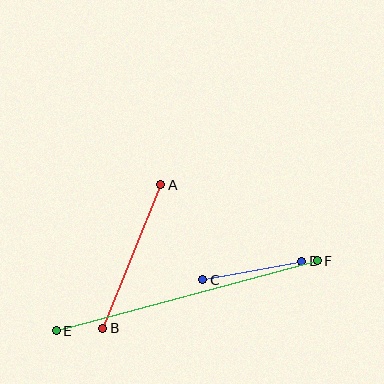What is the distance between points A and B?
The distance is approximately 155 pixels.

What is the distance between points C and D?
The distance is approximately 101 pixels.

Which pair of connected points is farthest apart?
Points E and F are farthest apart.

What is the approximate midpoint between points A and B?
The midpoint is at approximately (132, 256) pixels.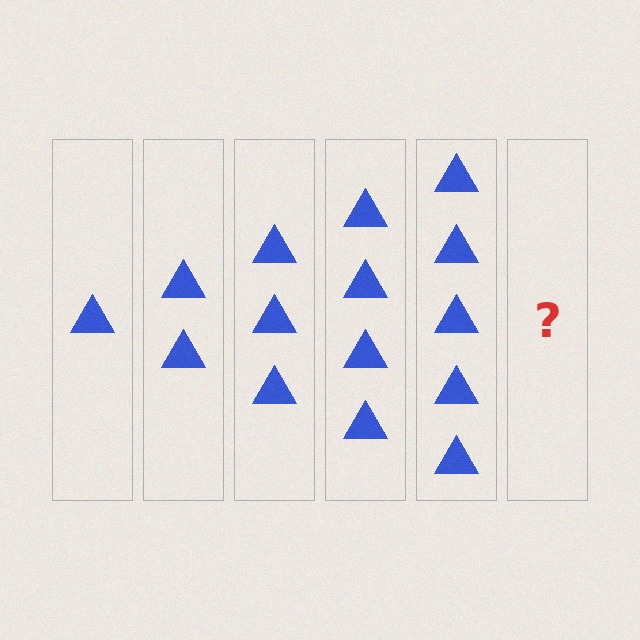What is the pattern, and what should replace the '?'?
The pattern is that each step adds one more triangle. The '?' should be 6 triangles.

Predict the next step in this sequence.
The next step is 6 triangles.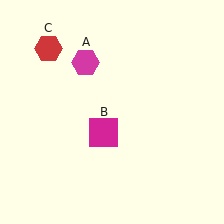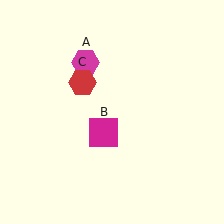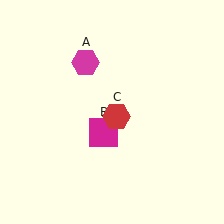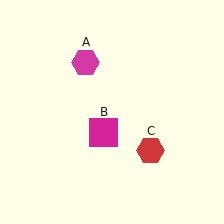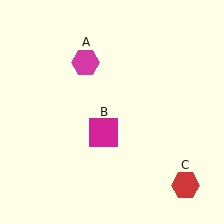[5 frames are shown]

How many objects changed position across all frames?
1 object changed position: red hexagon (object C).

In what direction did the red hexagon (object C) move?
The red hexagon (object C) moved down and to the right.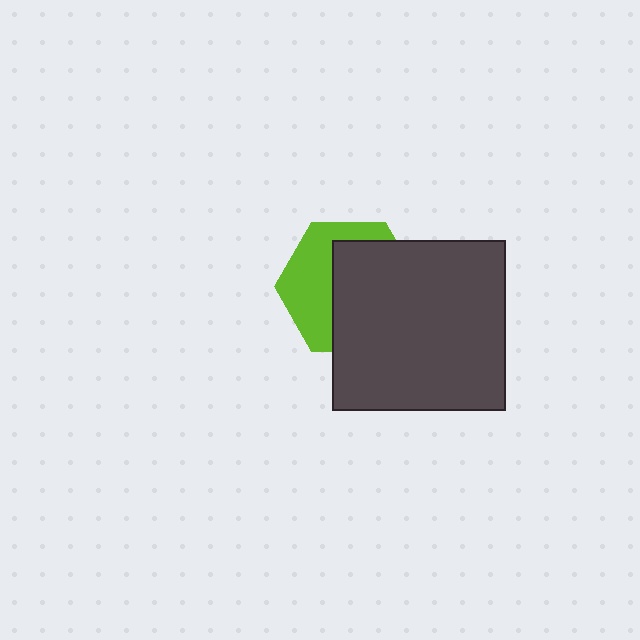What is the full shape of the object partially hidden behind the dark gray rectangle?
The partially hidden object is a lime hexagon.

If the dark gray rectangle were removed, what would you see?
You would see the complete lime hexagon.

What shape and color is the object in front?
The object in front is a dark gray rectangle.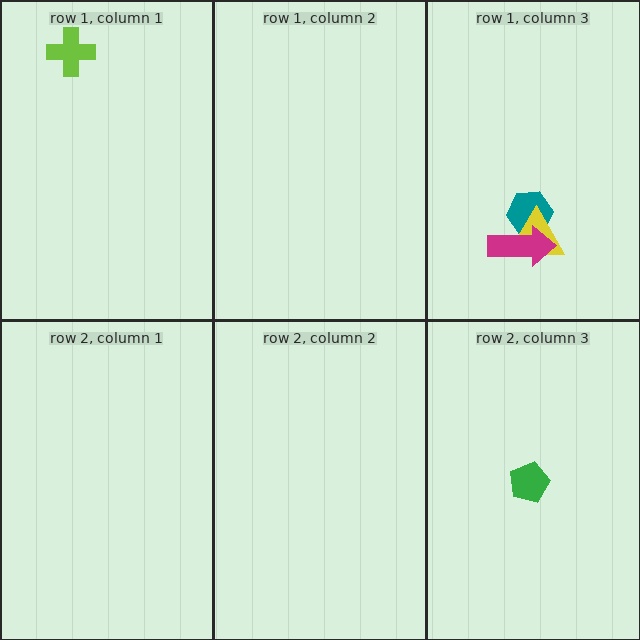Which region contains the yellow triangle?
The row 1, column 3 region.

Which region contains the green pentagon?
The row 2, column 3 region.